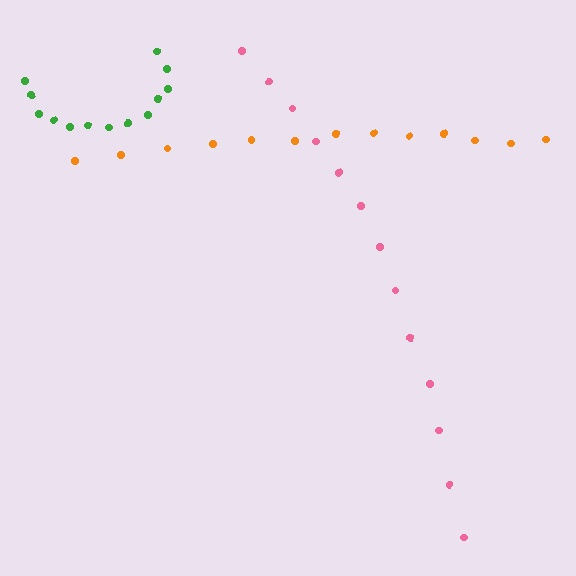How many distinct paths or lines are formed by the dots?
There are 3 distinct paths.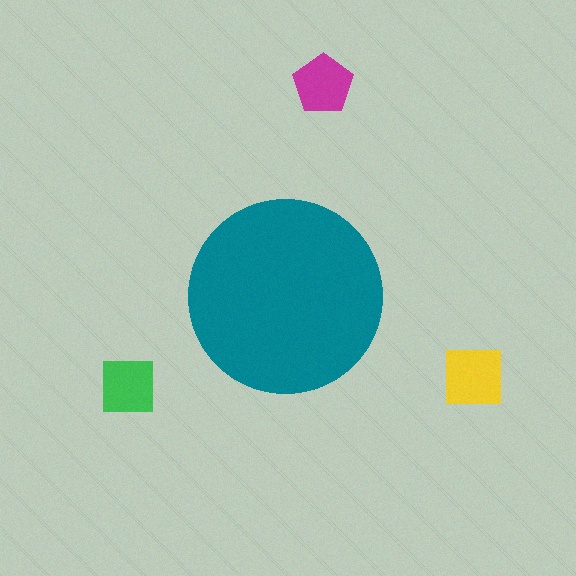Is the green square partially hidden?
No, the green square is fully visible.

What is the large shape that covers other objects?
A teal circle.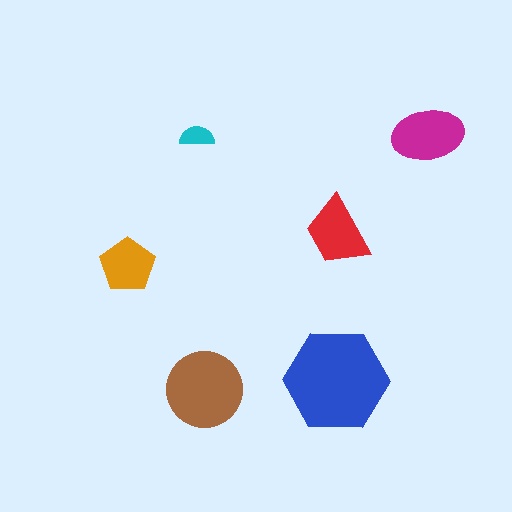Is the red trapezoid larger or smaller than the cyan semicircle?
Larger.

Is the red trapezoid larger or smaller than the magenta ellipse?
Smaller.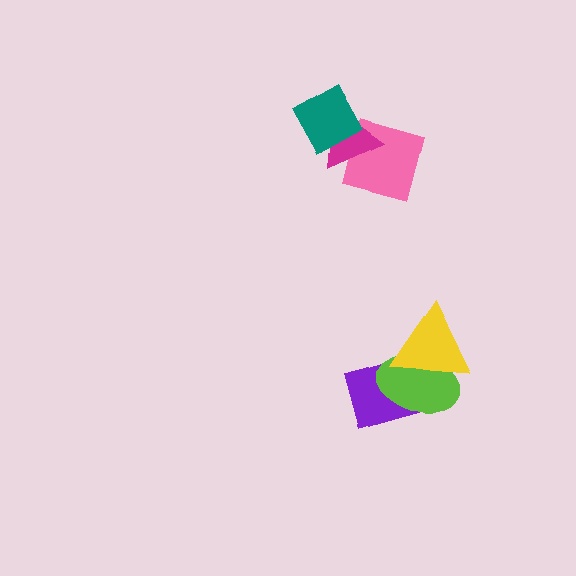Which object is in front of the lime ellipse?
The yellow triangle is in front of the lime ellipse.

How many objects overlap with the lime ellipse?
2 objects overlap with the lime ellipse.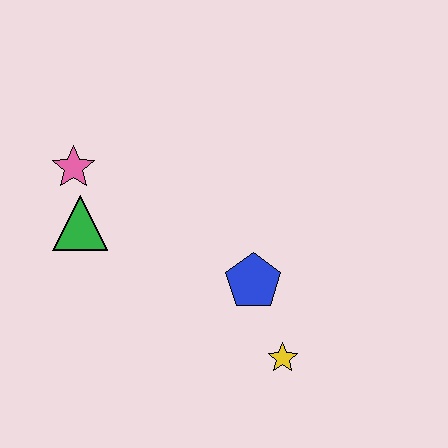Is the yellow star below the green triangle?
Yes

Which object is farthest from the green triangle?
The yellow star is farthest from the green triangle.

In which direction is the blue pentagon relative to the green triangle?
The blue pentagon is to the right of the green triangle.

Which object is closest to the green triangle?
The pink star is closest to the green triangle.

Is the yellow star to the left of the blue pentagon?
No